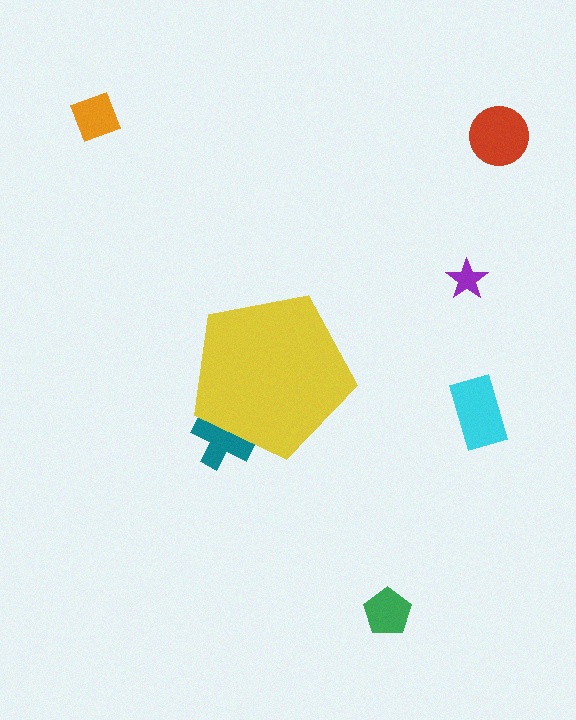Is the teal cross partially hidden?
Yes, the teal cross is partially hidden behind the yellow pentagon.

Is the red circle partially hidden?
No, the red circle is fully visible.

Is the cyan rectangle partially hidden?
No, the cyan rectangle is fully visible.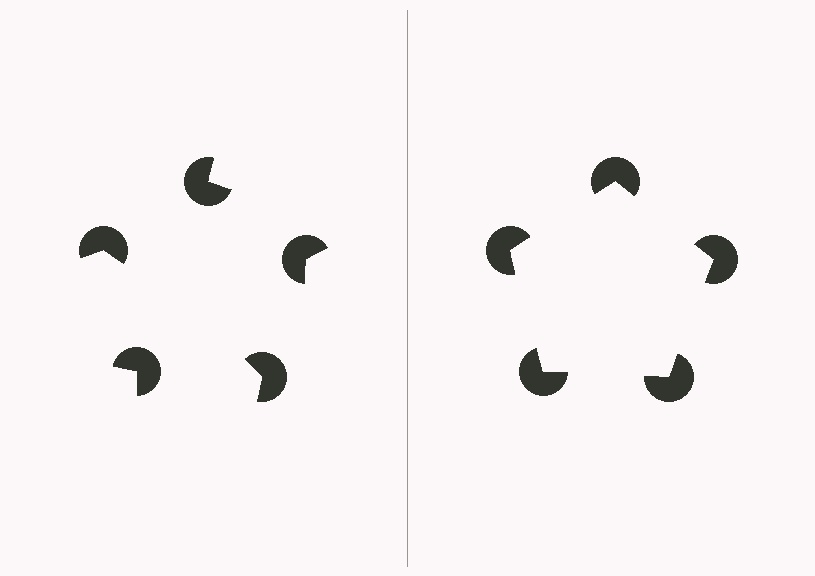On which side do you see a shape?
An illusory pentagon appears on the right side. On the left side the wedge cuts are rotated, so no coherent shape forms.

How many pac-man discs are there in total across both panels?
10 — 5 on each side.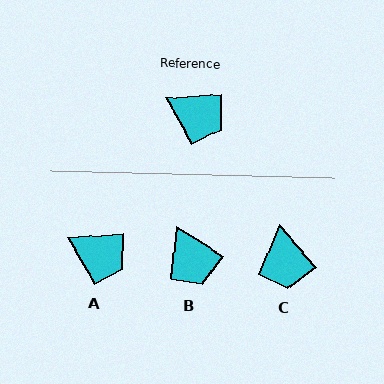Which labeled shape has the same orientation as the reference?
A.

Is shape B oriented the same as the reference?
No, it is off by about 36 degrees.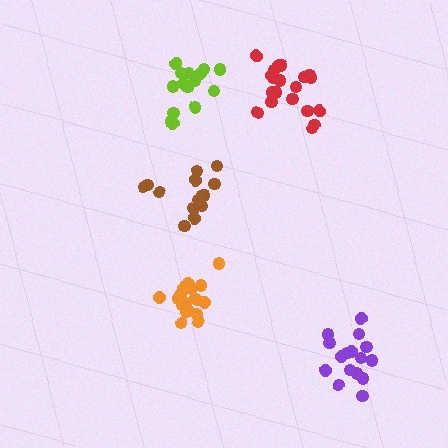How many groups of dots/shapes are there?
There are 5 groups.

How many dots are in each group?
Group 1: 19 dots, Group 2: 14 dots, Group 3: 17 dots, Group 4: 20 dots, Group 5: 15 dots (85 total).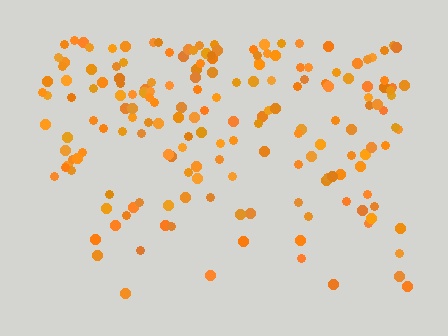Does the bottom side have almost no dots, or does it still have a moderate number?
Still a moderate number, just noticeably fewer than the top.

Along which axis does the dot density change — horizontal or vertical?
Vertical.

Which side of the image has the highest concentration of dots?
The top.